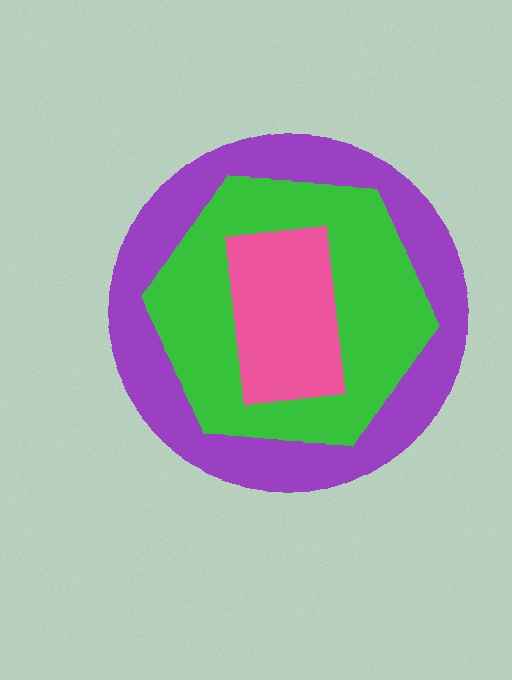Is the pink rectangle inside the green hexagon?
Yes.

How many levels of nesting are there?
3.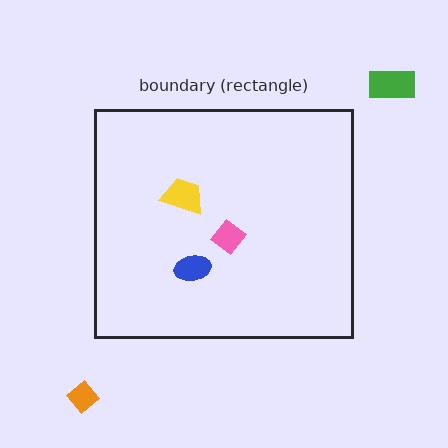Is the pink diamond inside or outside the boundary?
Inside.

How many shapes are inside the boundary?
3 inside, 2 outside.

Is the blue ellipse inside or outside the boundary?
Inside.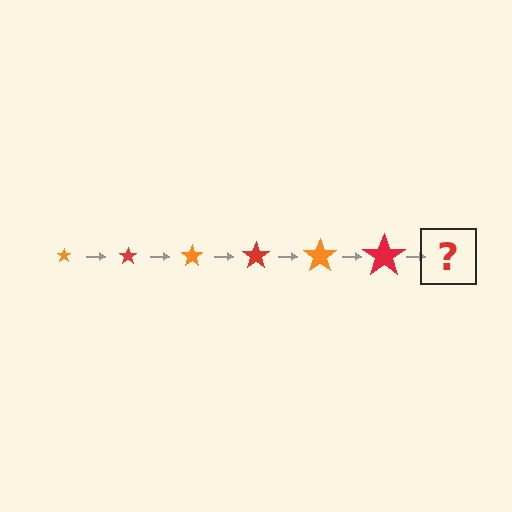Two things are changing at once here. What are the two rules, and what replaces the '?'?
The two rules are that the star grows larger each step and the color cycles through orange and red. The '?' should be an orange star, larger than the previous one.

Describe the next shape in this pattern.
It should be an orange star, larger than the previous one.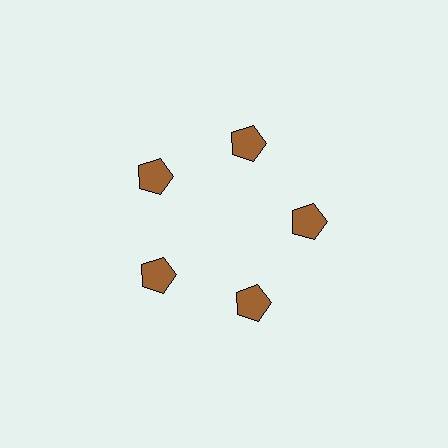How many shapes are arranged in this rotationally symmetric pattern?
There are 10 shapes, arranged in 5 groups of 2.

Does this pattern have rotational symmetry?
Yes, this pattern has 5-fold rotational symmetry. It looks the same after rotating 72 degrees around the center.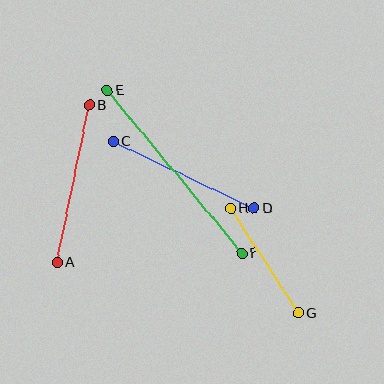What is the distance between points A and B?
The distance is approximately 161 pixels.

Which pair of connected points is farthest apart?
Points E and F are farthest apart.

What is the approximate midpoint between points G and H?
The midpoint is at approximately (264, 261) pixels.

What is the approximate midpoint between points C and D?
The midpoint is at approximately (184, 175) pixels.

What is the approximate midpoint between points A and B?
The midpoint is at approximately (73, 184) pixels.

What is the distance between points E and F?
The distance is approximately 211 pixels.